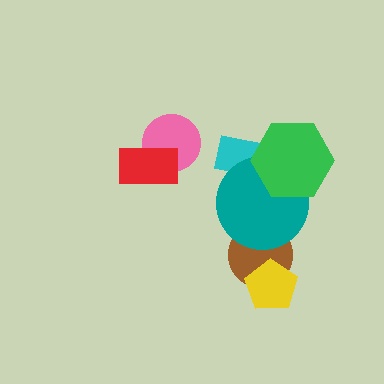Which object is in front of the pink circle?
The red rectangle is in front of the pink circle.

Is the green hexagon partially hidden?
No, no other shape covers it.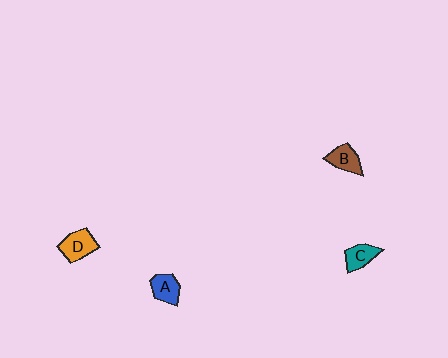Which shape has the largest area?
Shape D (orange).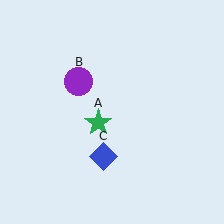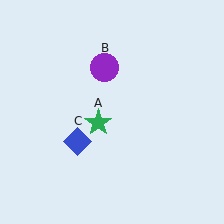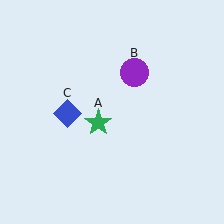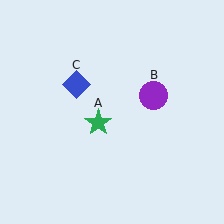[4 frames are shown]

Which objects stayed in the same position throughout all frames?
Green star (object A) remained stationary.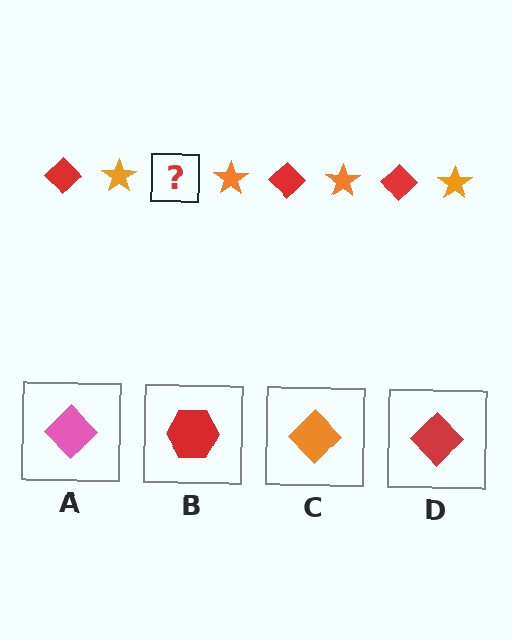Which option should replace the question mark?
Option D.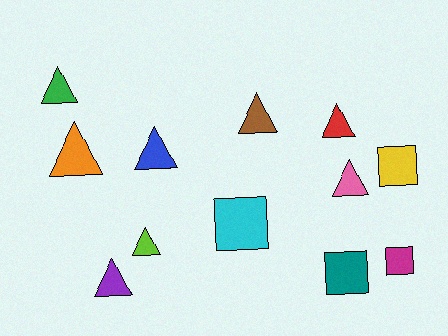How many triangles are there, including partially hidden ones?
There are 8 triangles.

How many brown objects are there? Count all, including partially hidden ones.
There is 1 brown object.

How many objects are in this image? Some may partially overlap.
There are 12 objects.